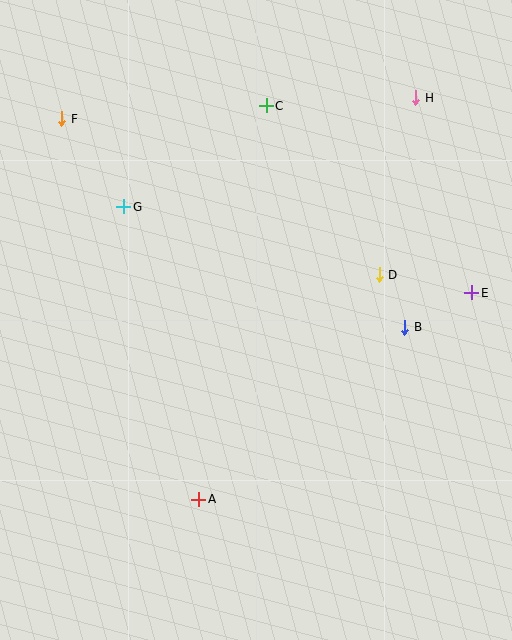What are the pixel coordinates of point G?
Point G is at (124, 207).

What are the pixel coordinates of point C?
Point C is at (266, 106).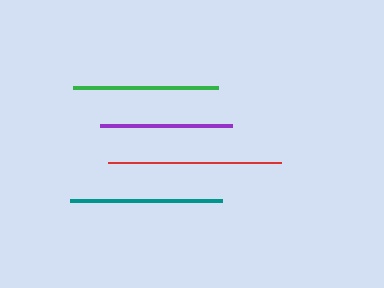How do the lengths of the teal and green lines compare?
The teal and green lines are approximately the same length.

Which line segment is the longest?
The red line is the longest at approximately 174 pixels.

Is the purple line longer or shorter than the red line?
The red line is longer than the purple line.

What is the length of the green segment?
The green segment is approximately 145 pixels long.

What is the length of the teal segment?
The teal segment is approximately 152 pixels long.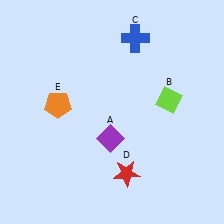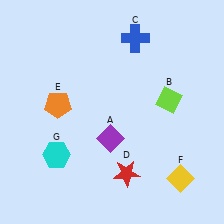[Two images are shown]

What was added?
A yellow diamond (F), a cyan hexagon (G) were added in Image 2.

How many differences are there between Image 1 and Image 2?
There are 2 differences between the two images.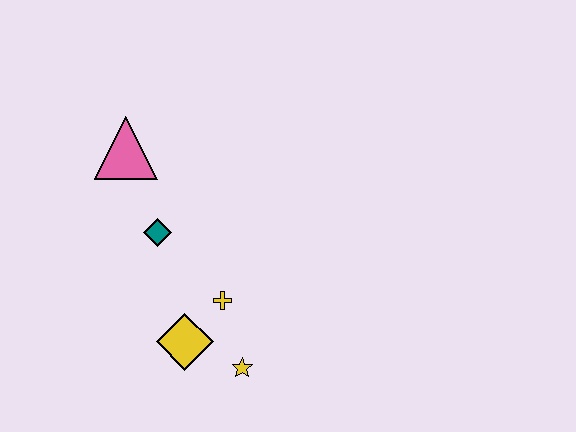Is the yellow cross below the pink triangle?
Yes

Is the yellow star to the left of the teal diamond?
No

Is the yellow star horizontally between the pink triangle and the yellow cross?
No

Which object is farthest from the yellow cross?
The pink triangle is farthest from the yellow cross.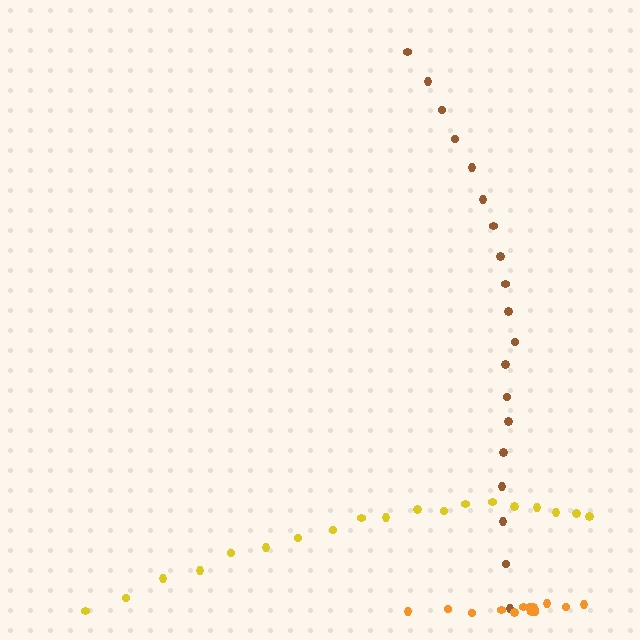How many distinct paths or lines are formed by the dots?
There are 3 distinct paths.